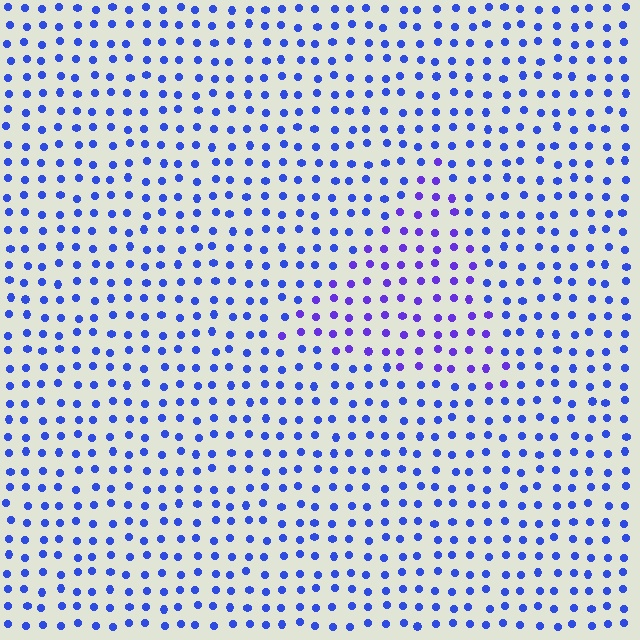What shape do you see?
I see a triangle.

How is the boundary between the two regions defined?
The boundary is defined purely by a slight shift in hue (about 28 degrees). Spacing, size, and orientation are identical on both sides.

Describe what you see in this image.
The image is filled with small blue elements in a uniform arrangement. A triangle-shaped region is visible where the elements are tinted to a slightly different hue, forming a subtle color boundary.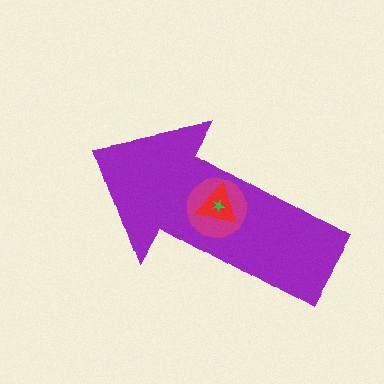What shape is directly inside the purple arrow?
The magenta circle.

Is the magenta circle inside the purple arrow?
Yes.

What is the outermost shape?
The purple arrow.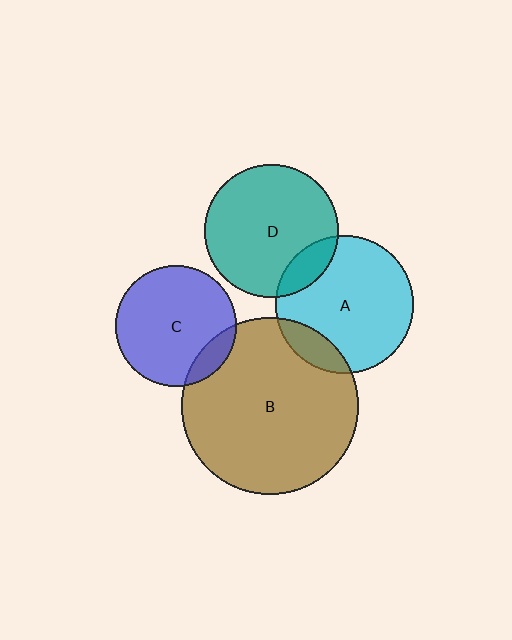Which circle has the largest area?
Circle B (brown).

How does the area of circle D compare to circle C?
Approximately 1.2 times.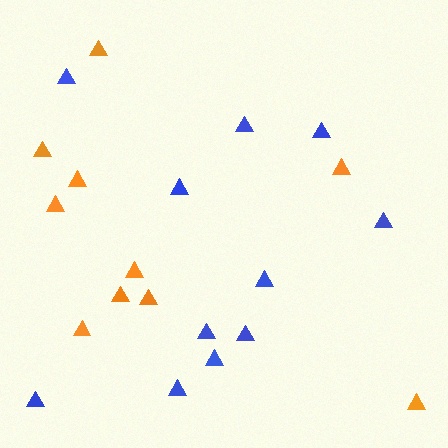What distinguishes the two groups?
There are 2 groups: one group of blue triangles (11) and one group of orange triangles (10).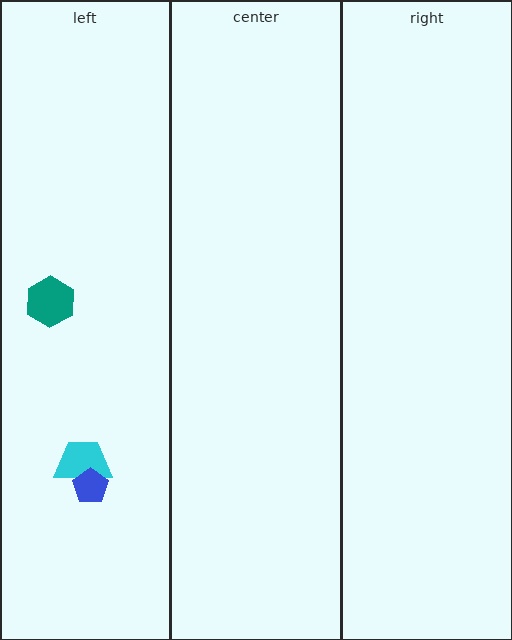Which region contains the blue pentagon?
The left region.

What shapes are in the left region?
The cyan trapezoid, the teal hexagon, the blue pentagon.